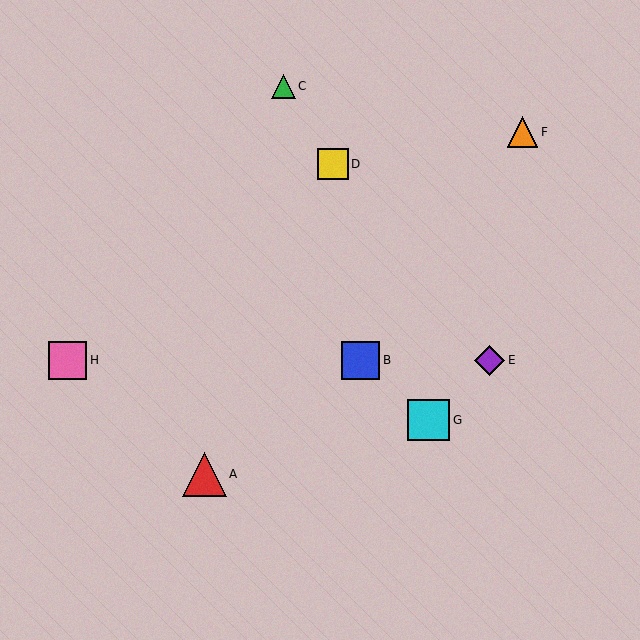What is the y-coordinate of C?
Object C is at y≈86.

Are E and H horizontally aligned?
Yes, both are at y≈361.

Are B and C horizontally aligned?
No, B is at y≈361 and C is at y≈86.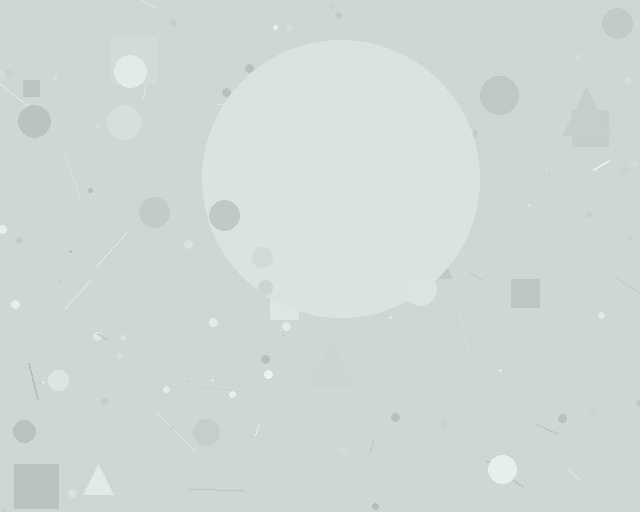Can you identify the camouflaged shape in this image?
The camouflaged shape is a circle.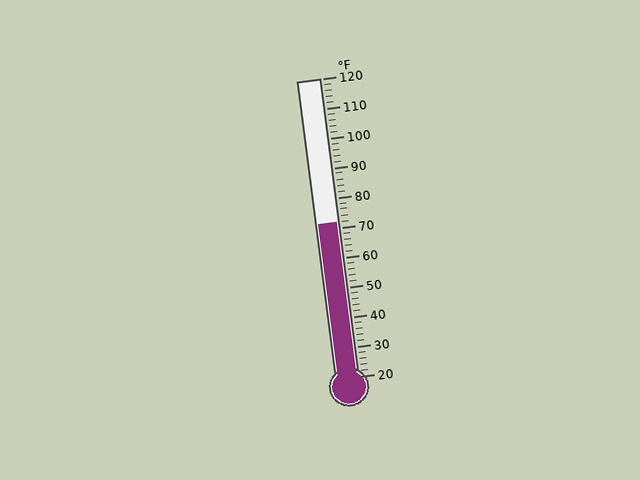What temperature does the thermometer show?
The thermometer shows approximately 72°F.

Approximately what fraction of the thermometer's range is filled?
The thermometer is filled to approximately 50% of its range.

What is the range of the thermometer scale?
The thermometer scale ranges from 20°F to 120°F.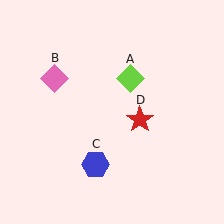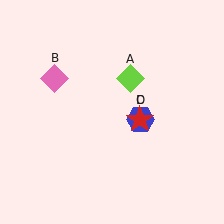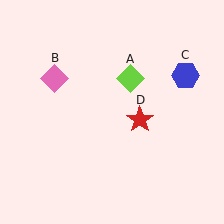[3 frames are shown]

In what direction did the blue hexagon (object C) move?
The blue hexagon (object C) moved up and to the right.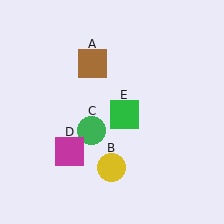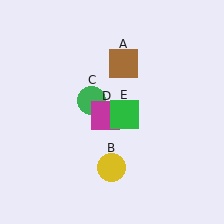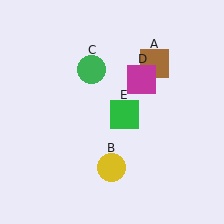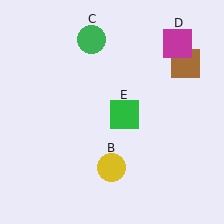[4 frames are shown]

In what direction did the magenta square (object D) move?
The magenta square (object D) moved up and to the right.